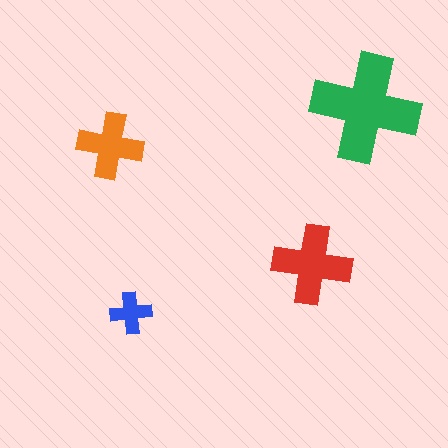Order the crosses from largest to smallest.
the green one, the red one, the orange one, the blue one.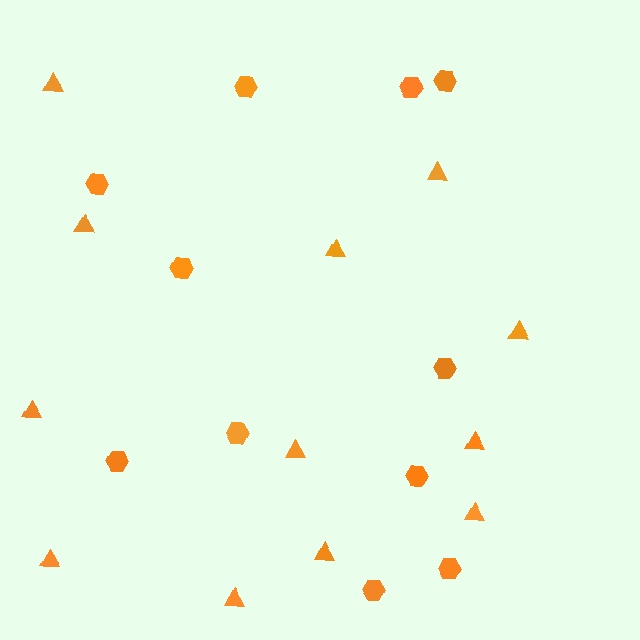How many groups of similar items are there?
There are 2 groups: one group of triangles (12) and one group of hexagons (11).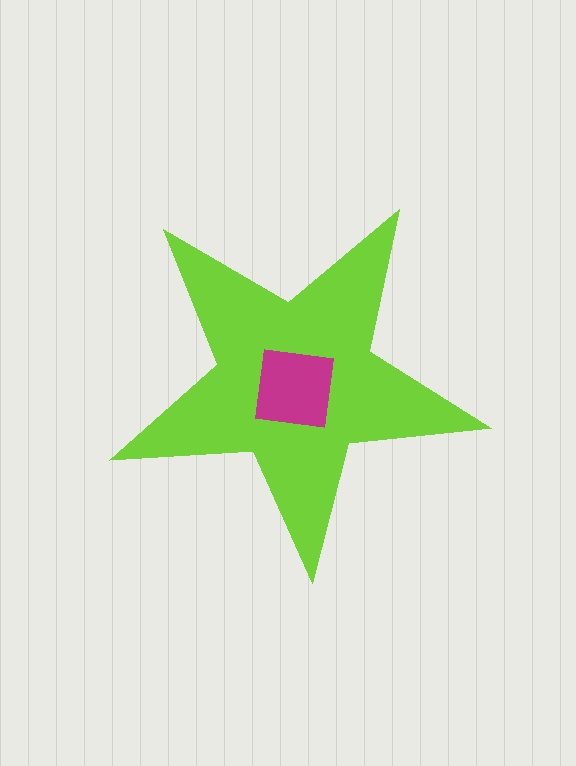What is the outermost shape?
The lime star.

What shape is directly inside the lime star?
The magenta square.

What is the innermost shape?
The magenta square.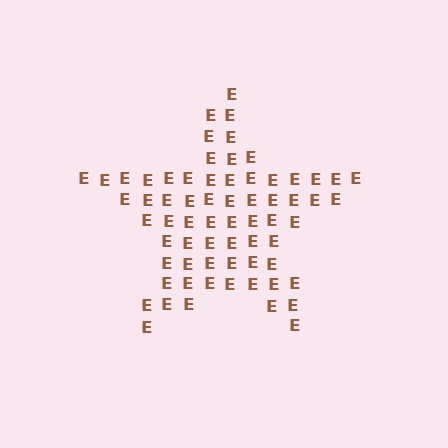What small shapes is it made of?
It is made of small letter E's.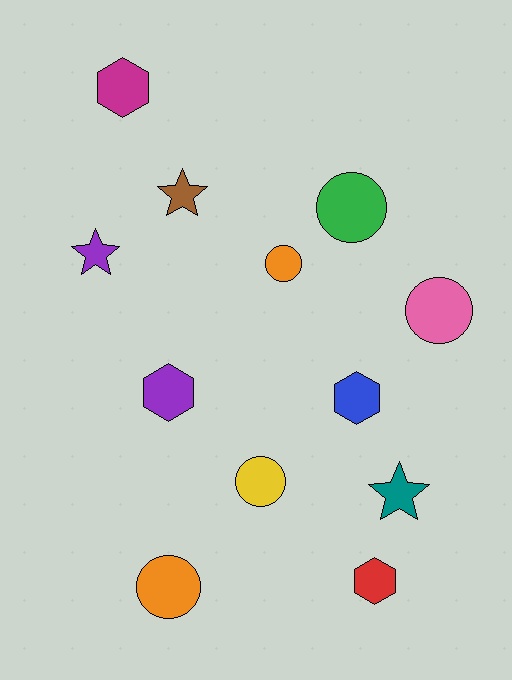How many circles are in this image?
There are 5 circles.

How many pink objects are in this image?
There is 1 pink object.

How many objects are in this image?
There are 12 objects.